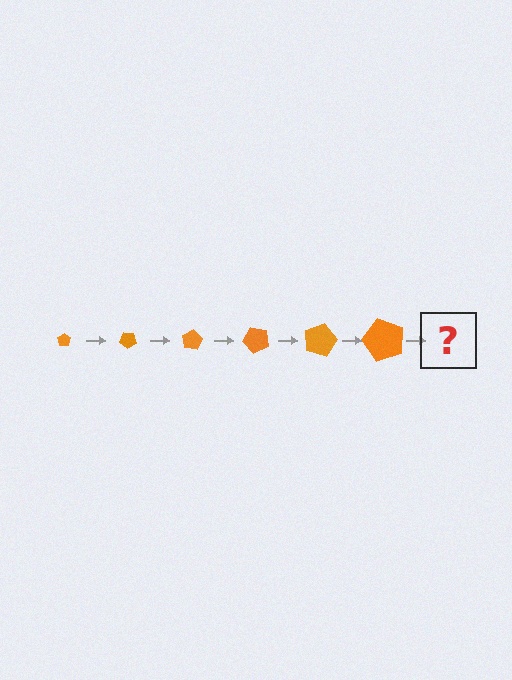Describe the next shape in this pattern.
It should be a pentagon, larger than the previous one and rotated 240 degrees from the start.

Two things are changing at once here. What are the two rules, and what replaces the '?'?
The two rules are that the pentagon grows larger each step and it rotates 40 degrees each step. The '?' should be a pentagon, larger than the previous one and rotated 240 degrees from the start.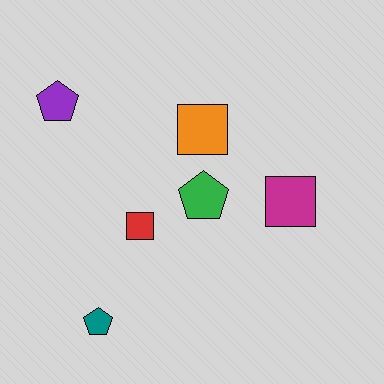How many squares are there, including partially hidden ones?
There are 3 squares.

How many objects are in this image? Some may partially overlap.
There are 6 objects.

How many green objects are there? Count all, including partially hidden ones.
There is 1 green object.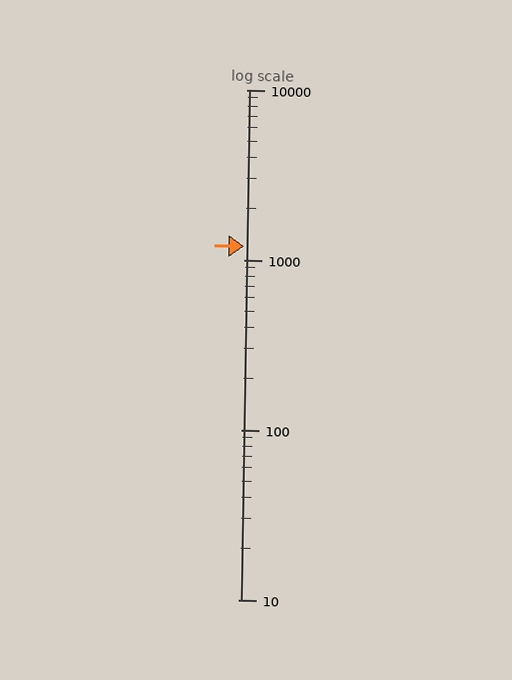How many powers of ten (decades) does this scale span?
The scale spans 3 decades, from 10 to 10000.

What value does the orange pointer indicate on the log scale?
The pointer indicates approximately 1200.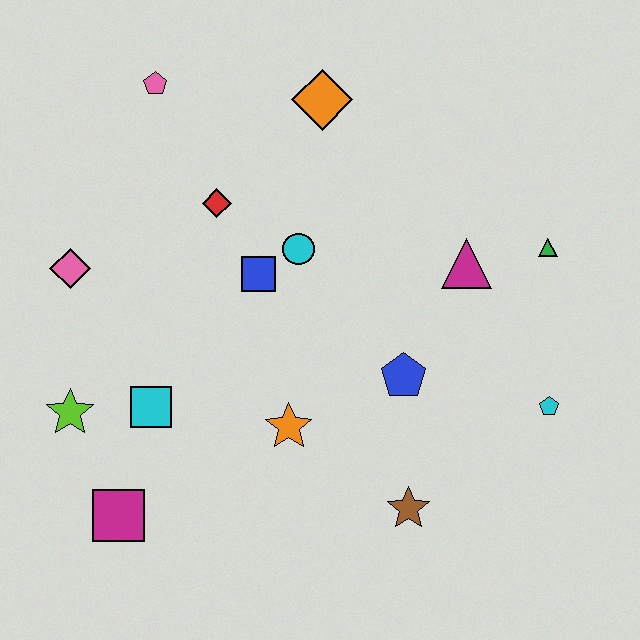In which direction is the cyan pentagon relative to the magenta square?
The cyan pentagon is to the right of the magenta square.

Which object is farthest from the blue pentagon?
The pink pentagon is farthest from the blue pentagon.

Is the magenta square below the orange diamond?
Yes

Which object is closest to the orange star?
The blue pentagon is closest to the orange star.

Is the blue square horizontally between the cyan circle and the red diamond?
Yes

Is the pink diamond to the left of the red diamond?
Yes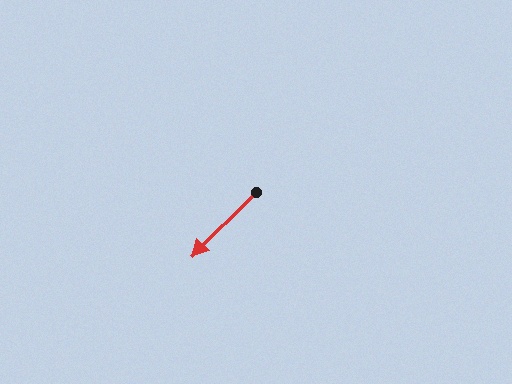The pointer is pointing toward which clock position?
Roughly 8 o'clock.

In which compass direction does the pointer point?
Southwest.